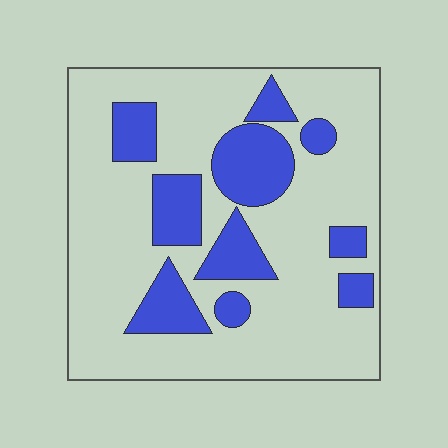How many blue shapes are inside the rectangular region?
10.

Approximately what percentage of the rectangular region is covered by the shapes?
Approximately 25%.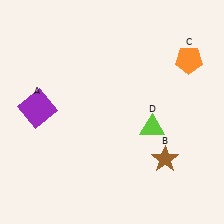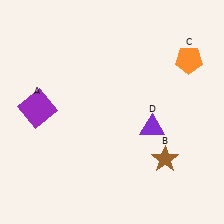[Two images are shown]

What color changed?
The triangle (D) changed from lime in Image 1 to purple in Image 2.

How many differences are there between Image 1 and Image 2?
There is 1 difference between the two images.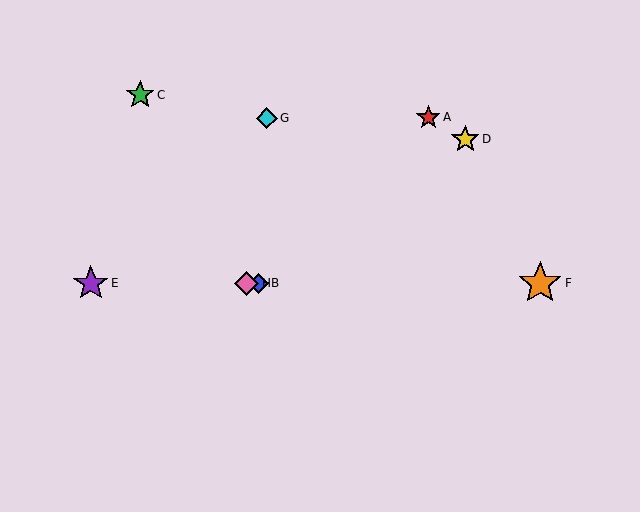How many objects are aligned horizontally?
4 objects (B, E, F, H) are aligned horizontally.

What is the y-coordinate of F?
Object F is at y≈283.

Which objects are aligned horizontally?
Objects B, E, F, H are aligned horizontally.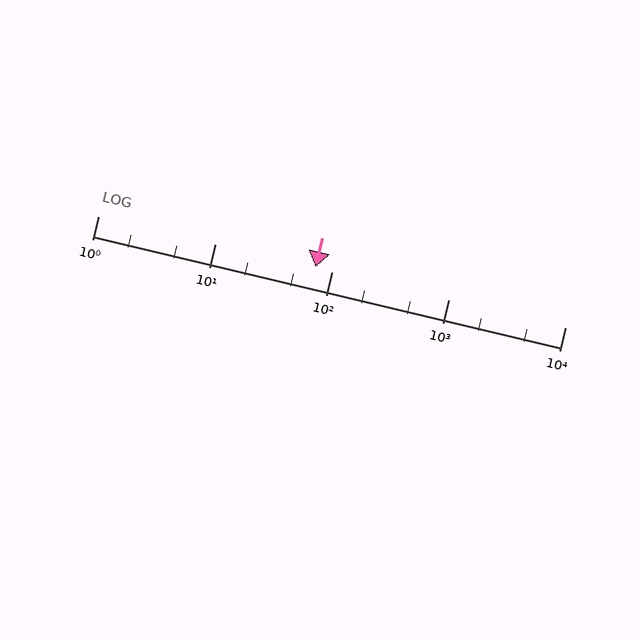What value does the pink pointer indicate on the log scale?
The pointer indicates approximately 73.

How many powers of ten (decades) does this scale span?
The scale spans 4 decades, from 1 to 10000.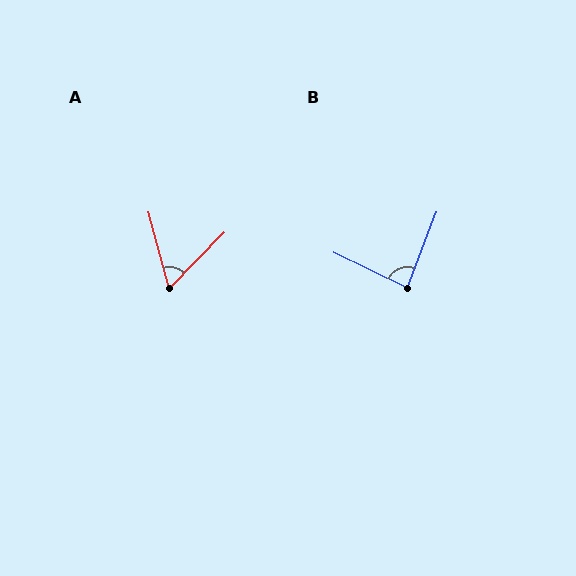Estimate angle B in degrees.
Approximately 85 degrees.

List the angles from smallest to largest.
A (60°), B (85°).